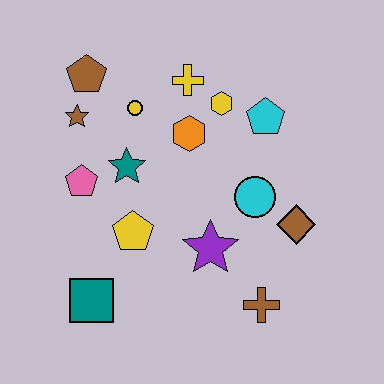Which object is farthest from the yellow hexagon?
The teal square is farthest from the yellow hexagon.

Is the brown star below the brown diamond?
No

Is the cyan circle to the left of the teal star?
No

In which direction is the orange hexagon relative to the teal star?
The orange hexagon is to the right of the teal star.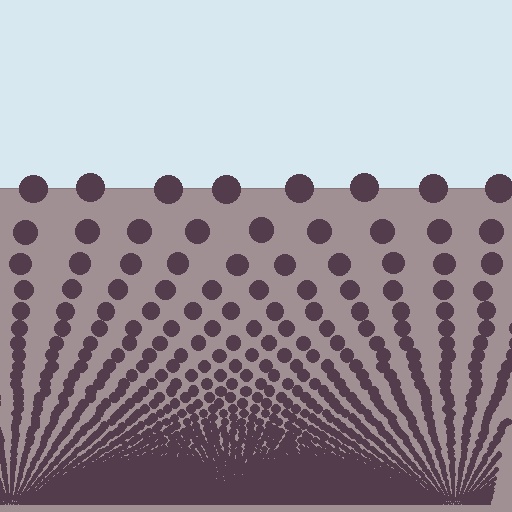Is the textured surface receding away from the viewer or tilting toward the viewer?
The surface appears to tilt toward the viewer. Texture elements get larger and sparser toward the top.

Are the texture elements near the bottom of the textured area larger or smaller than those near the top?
Smaller. The gradient is inverted — elements near the bottom are smaller and denser.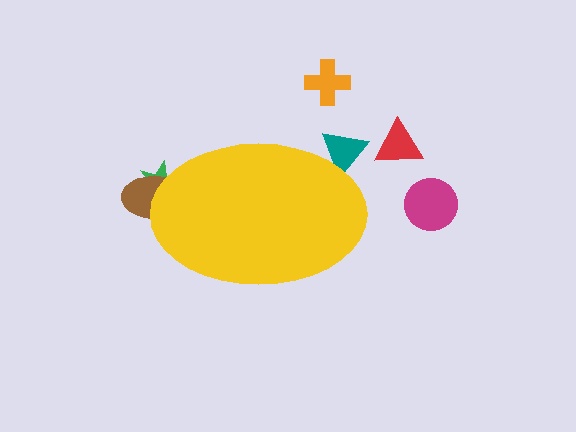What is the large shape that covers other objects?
A yellow ellipse.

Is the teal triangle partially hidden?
Yes, the teal triangle is partially hidden behind the yellow ellipse.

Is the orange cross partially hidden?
No, the orange cross is fully visible.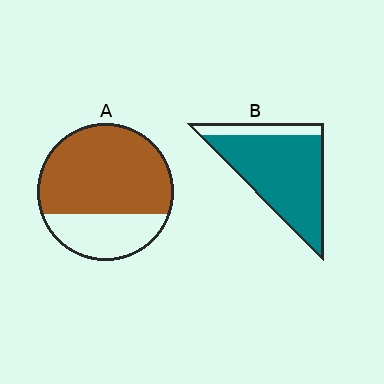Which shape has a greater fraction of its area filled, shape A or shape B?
Shape B.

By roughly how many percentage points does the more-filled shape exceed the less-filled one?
By roughly 15 percentage points (B over A).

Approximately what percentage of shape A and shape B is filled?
A is approximately 70% and B is approximately 85%.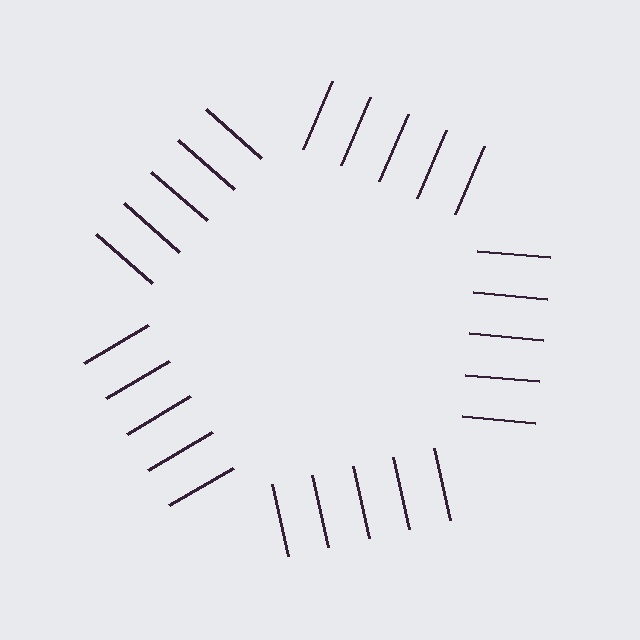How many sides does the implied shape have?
5 sides — the line-ends trace a pentagon.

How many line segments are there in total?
25 — 5 along each of the 5 edges.